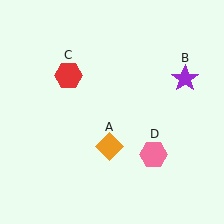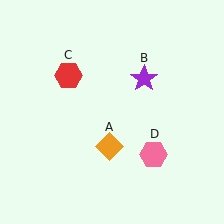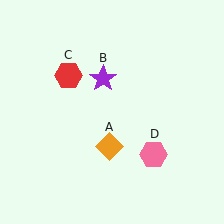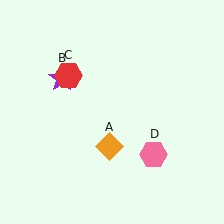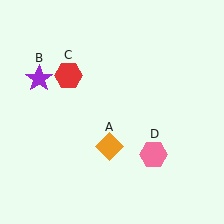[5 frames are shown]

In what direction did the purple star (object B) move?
The purple star (object B) moved left.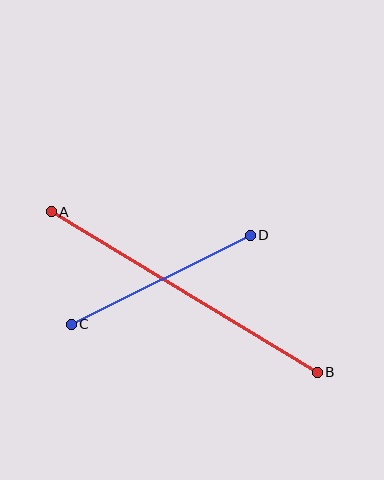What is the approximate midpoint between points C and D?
The midpoint is at approximately (161, 280) pixels.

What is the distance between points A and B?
The distance is approximately 311 pixels.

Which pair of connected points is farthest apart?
Points A and B are farthest apart.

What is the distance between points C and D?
The distance is approximately 200 pixels.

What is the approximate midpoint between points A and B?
The midpoint is at approximately (184, 292) pixels.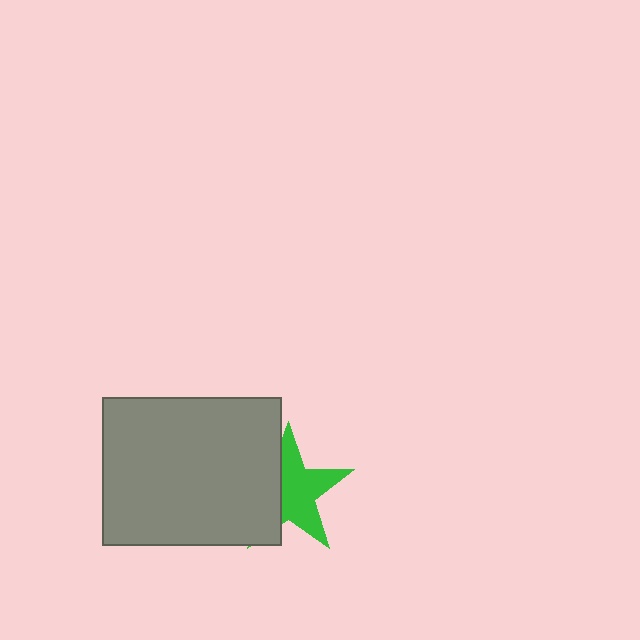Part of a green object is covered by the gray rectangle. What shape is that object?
It is a star.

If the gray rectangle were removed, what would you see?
You would see the complete green star.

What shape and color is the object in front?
The object in front is a gray rectangle.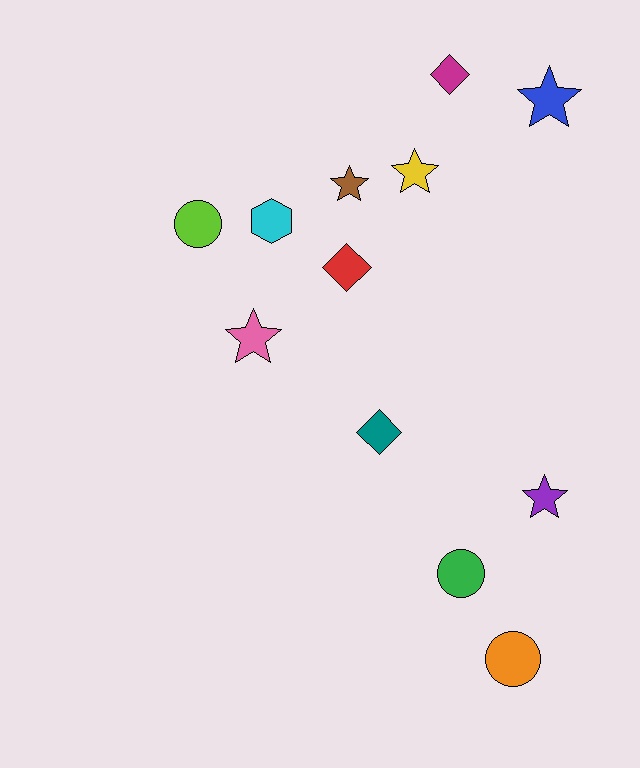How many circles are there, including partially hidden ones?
There are 3 circles.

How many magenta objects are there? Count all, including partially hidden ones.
There is 1 magenta object.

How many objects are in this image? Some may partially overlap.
There are 12 objects.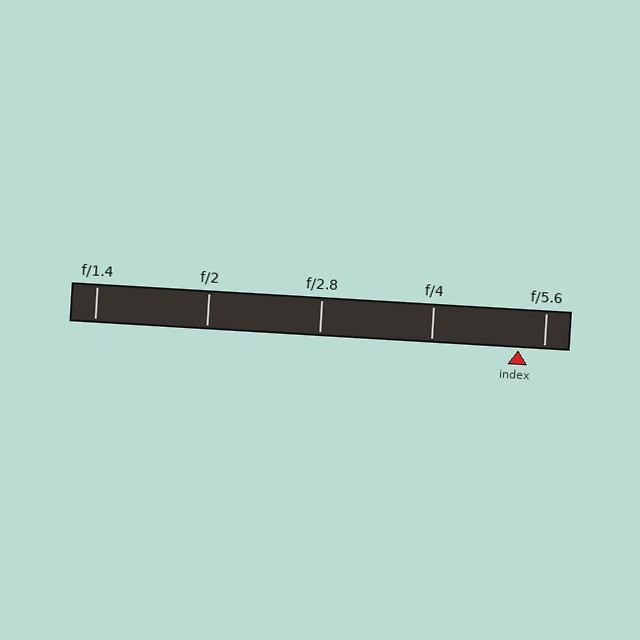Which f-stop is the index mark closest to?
The index mark is closest to f/5.6.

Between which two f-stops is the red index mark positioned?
The index mark is between f/4 and f/5.6.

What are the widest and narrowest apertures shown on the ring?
The widest aperture shown is f/1.4 and the narrowest is f/5.6.